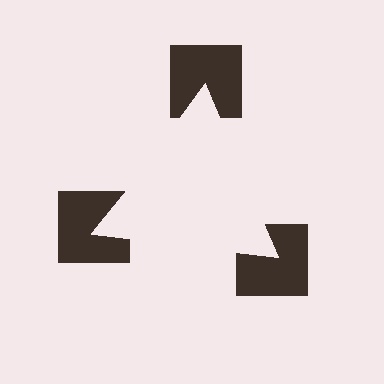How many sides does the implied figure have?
3 sides.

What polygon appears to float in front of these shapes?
An illusory triangle — its edges are inferred from the aligned wedge cuts in the notched squares, not physically drawn.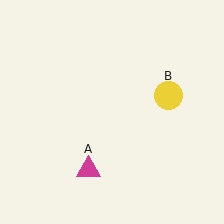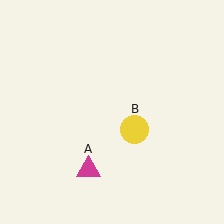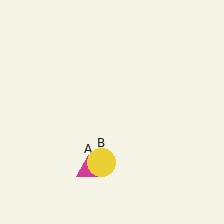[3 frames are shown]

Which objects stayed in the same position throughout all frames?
Magenta triangle (object A) remained stationary.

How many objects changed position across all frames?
1 object changed position: yellow circle (object B).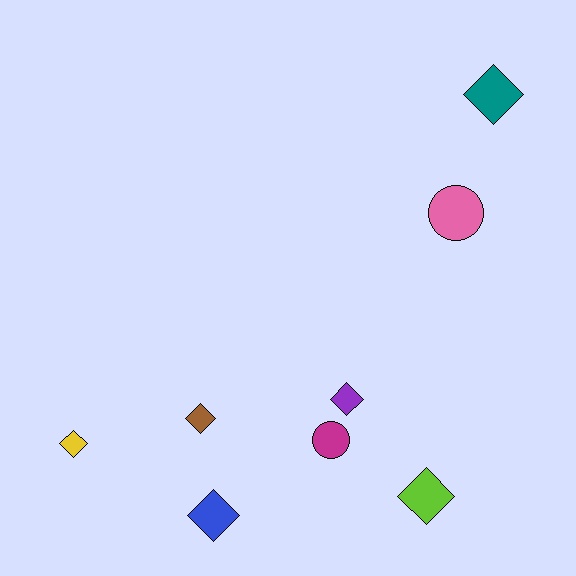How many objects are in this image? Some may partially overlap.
There are 8 objects.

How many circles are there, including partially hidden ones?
There are 2 circles.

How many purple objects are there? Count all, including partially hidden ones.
There is 1 purple object.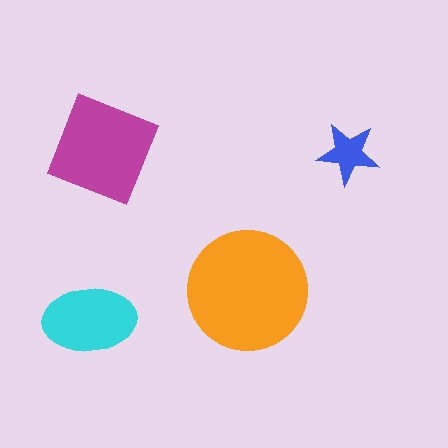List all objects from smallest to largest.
The blue star, the cyan ellipse, the magenta diamond, the orange circle.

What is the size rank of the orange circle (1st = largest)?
1st.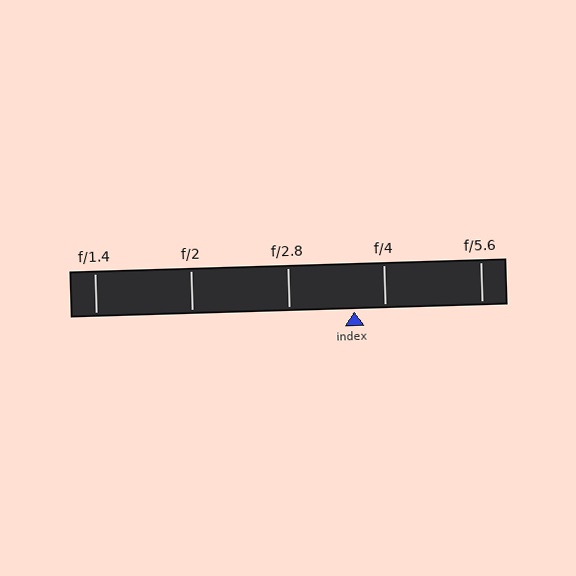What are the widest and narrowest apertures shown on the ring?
The widest aperture shown is f/1.4 and the narrowest is f/5.6.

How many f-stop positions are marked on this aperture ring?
There are 5 f-stop positions marked.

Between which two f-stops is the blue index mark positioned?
The index mark is between f/2.8 and f/4.